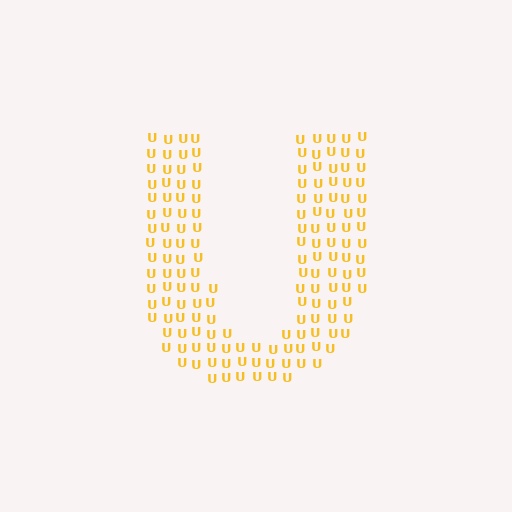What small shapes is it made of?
It is made of small letter U's.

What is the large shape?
The large shape is the letter U.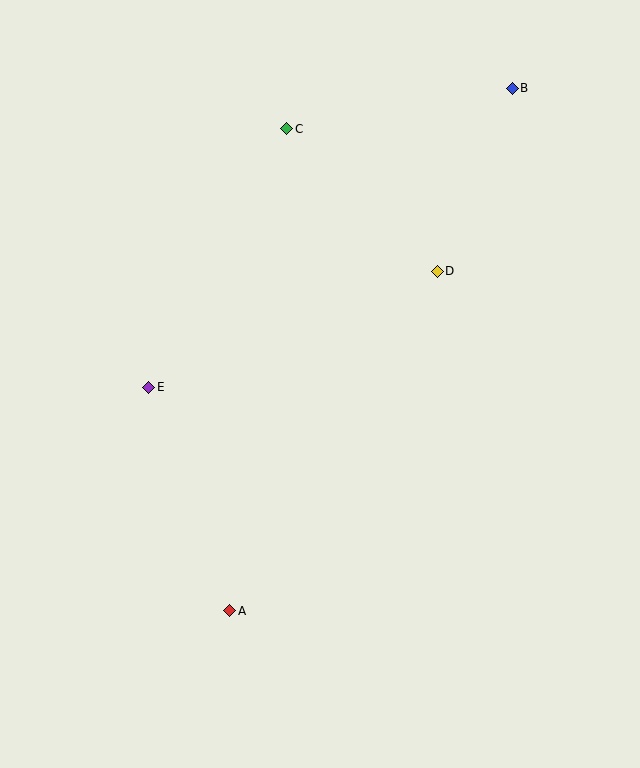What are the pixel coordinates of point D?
Point D is at (437, 271).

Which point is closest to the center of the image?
Point D at (437, 271) is closest to the center.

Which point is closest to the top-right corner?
Point B is closest to the top-right corner.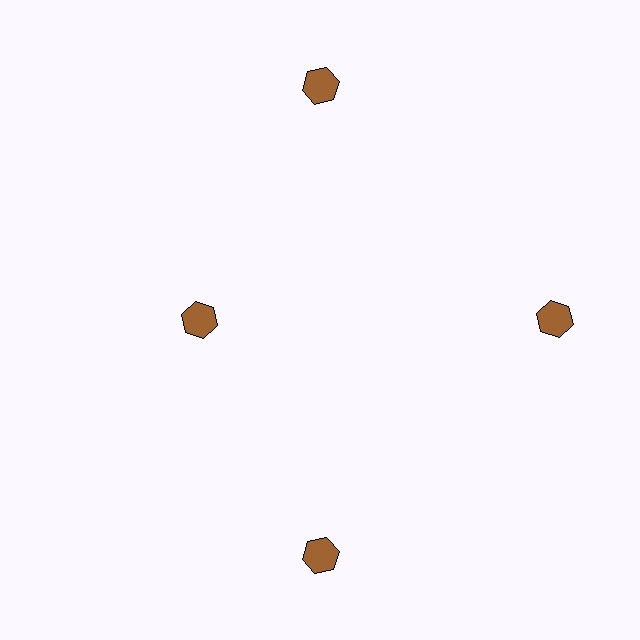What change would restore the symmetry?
The symmetry would be restored by moving it outward, back onto the ring so that all 4 hexagons sit at equal angles and equal distance from the center.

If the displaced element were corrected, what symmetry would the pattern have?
It would have 4-fold rotational symmetry — the pattern would map onto itself every 90 degrees.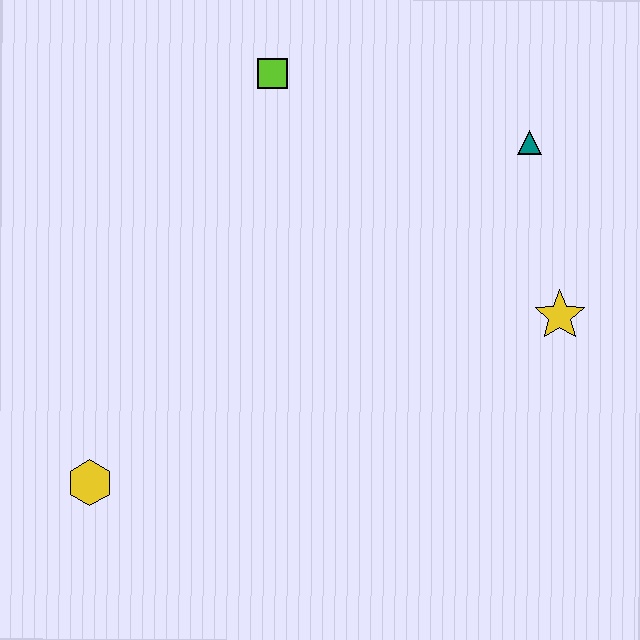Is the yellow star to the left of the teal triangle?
No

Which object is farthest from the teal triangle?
The yellow hexagon is farthest from the teal triangle.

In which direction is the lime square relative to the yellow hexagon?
The lime square is above the yellow hexagon.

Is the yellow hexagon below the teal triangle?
Yes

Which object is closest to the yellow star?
The teal triangle is closest to the yellow star.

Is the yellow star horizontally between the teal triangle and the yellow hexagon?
No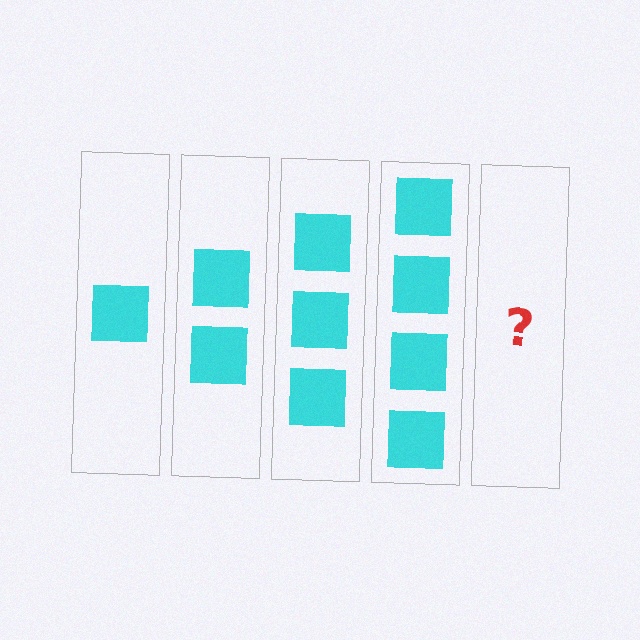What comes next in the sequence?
The next element should be 5 squares.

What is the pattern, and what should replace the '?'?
The pattern is that each step adds one more square. The '?' should be 5 squares.